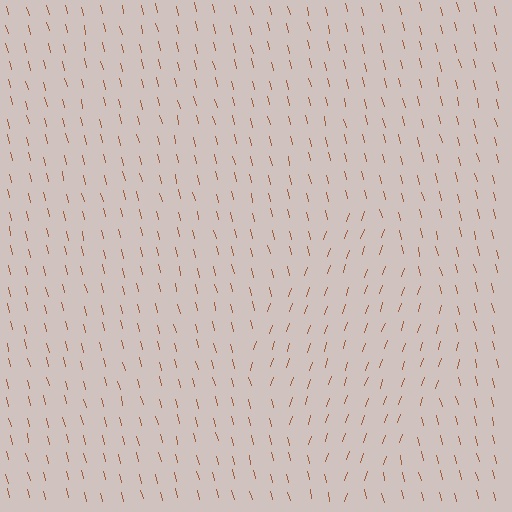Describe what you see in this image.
The image is filled with small brown line segments. A diamond region in the image has lines oriented differently from the surrounding lines, creating a visible texture boundary.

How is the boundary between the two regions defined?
The boundary is defined purely by a change in line orientation (approximately 33 degrees difference). All lines are the same color and thickness.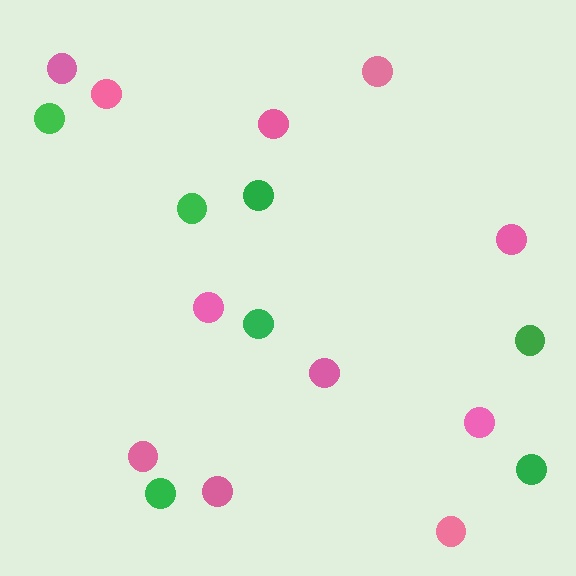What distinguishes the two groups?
There are 2 groups: one group of pink circles (11) and one group of green circles (7).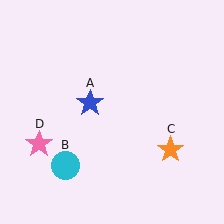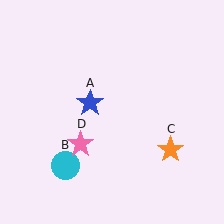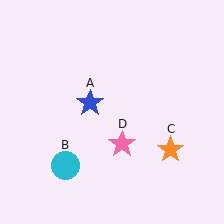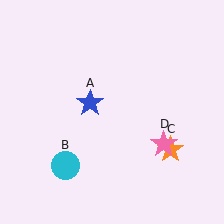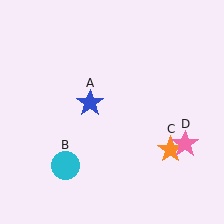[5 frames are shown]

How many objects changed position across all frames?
1 object changed position: pink star (object D).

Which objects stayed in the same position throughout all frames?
Blue star (object A) and cyan circle (object B) and orange star (object C) remained stationary.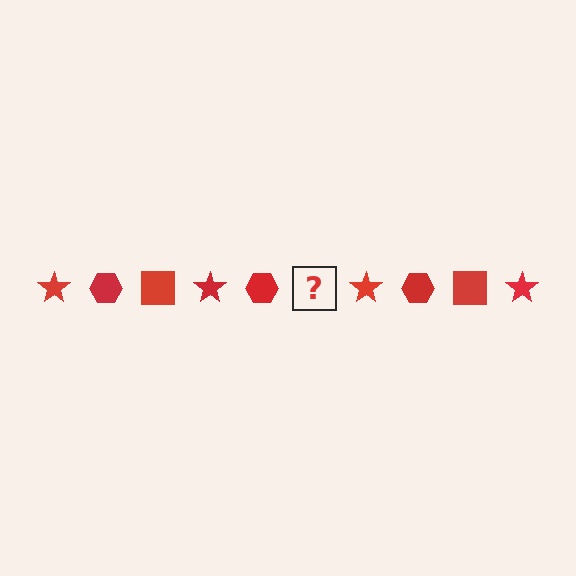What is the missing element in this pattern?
The missing element is a red square.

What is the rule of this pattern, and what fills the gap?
The rule is that the pattern cycles through star, hexagon, square shapes in red. The gap should be filled with a red square.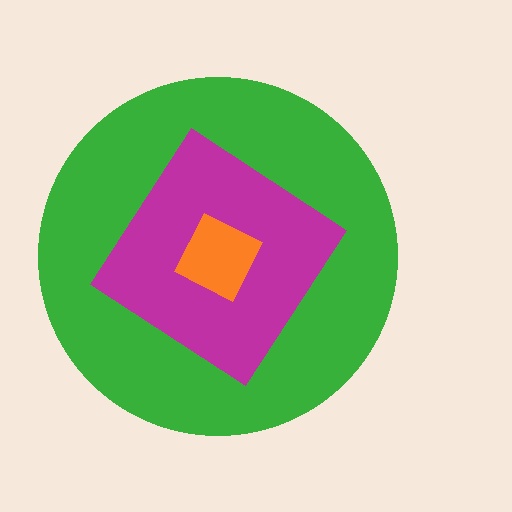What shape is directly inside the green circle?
The magenta diamond.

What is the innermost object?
The orange square.